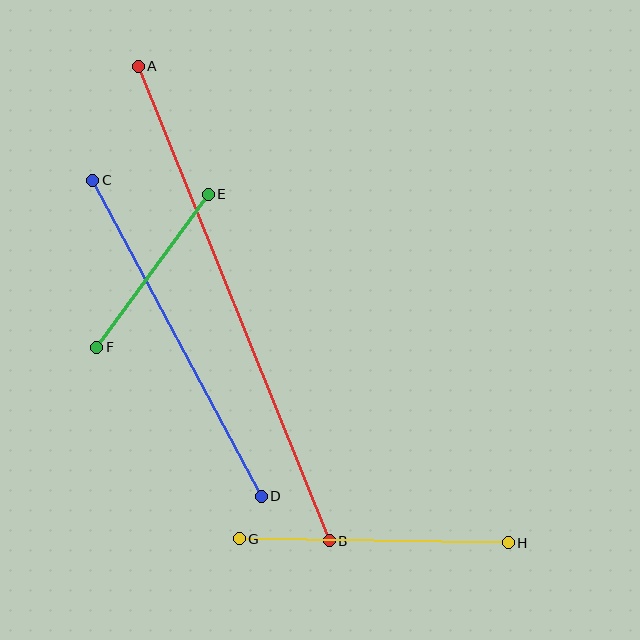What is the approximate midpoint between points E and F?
The midpoint is at approximately (153, 271) pixels.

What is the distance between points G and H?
The distance is approximately 269 pixels.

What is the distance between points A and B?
The distance is approximately 511 pixels.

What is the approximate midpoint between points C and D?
The midpoint is at approximately (177, 338) pixels.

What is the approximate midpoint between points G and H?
The midpoint is at approximately (374, 541) pixels.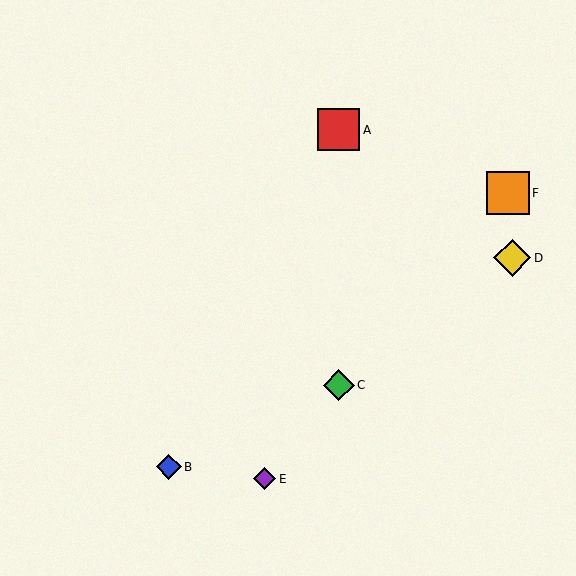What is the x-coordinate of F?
Object F is at x≈508.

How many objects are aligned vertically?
2 objects (A, C) are aligned vertically.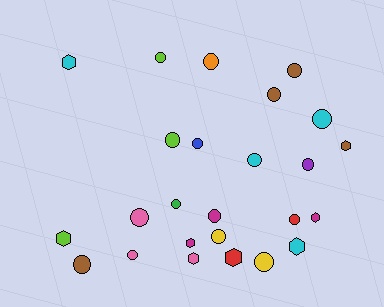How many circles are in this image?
There are 17 circles.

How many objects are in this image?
There are 25 objects.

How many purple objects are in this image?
There is 1 purple object.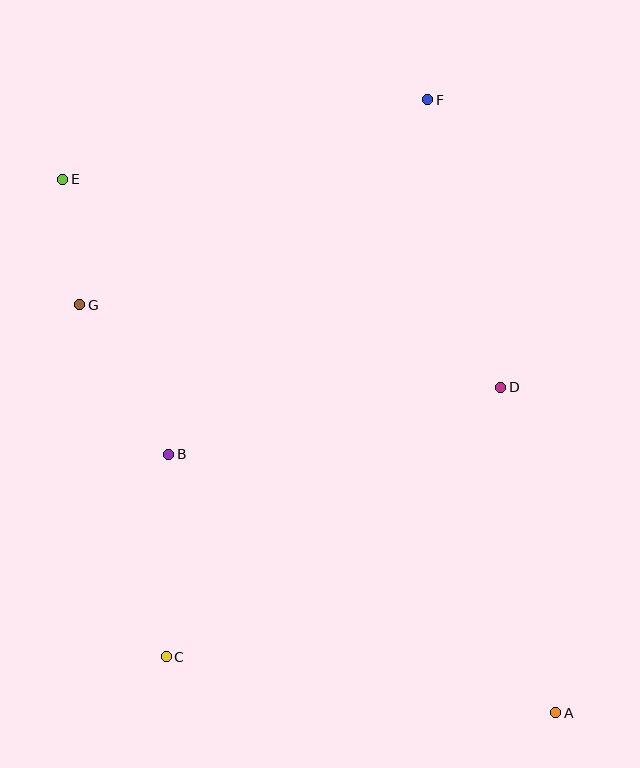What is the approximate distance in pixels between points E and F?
The distance between E and F is approximately 374 pixels.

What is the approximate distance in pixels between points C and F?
The distance between C and F is approximately 615 pixels.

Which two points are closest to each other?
Points E and G are closest to each other.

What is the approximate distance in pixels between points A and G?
The distance between A and G is approximately 626 pixels.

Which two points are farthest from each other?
Points A and E are farthest from each other.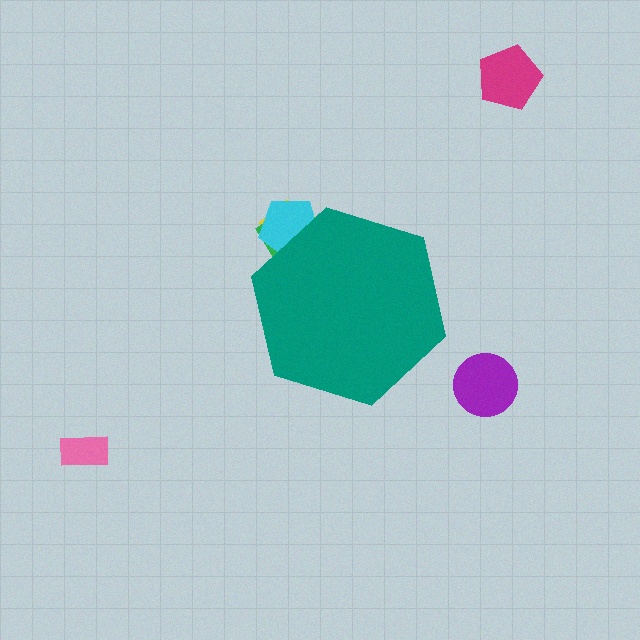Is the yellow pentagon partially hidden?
Yes, the yellow pentagon is partially hidden behind the teal hexagon.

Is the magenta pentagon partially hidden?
No, the magenta pentagon is fully visible.